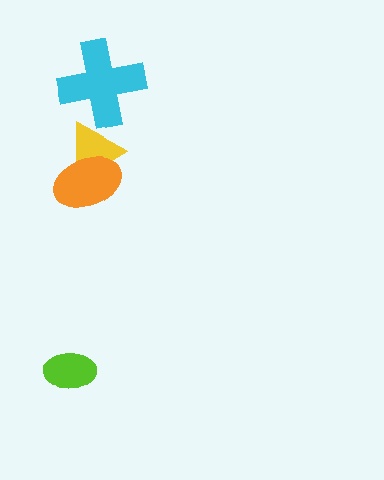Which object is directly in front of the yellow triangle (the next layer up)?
The cyan cross is directly in front of the yellow triangle.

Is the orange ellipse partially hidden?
No, no other shape covers it.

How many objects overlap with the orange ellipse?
1 object overlaps with the orange ellipse.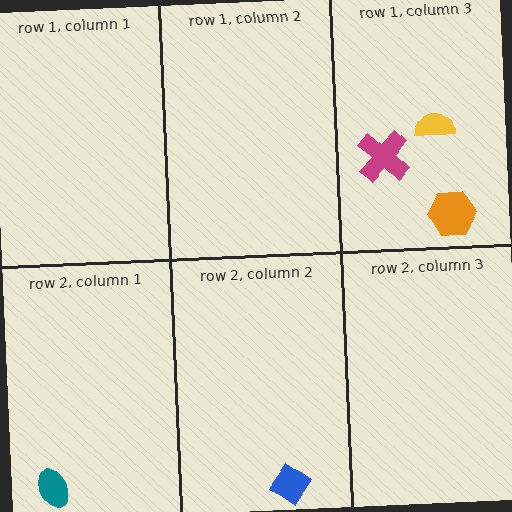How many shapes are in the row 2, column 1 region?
1.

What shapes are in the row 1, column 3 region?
The magenta cross, the yellow semicircle, the orange hexagon.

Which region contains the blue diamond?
The row 2, column 2 region.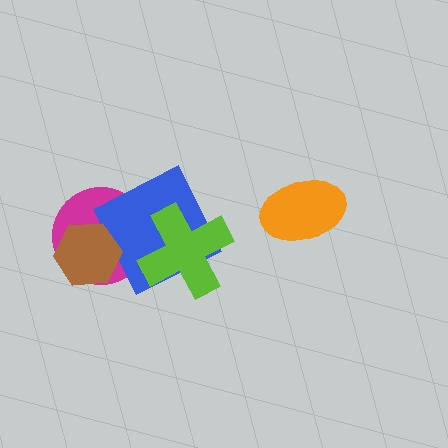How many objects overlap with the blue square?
3 objects overlap with the blue square.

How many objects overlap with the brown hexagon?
2 objects overlap with the brown hexagon.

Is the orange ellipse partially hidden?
No, no other shape covers it.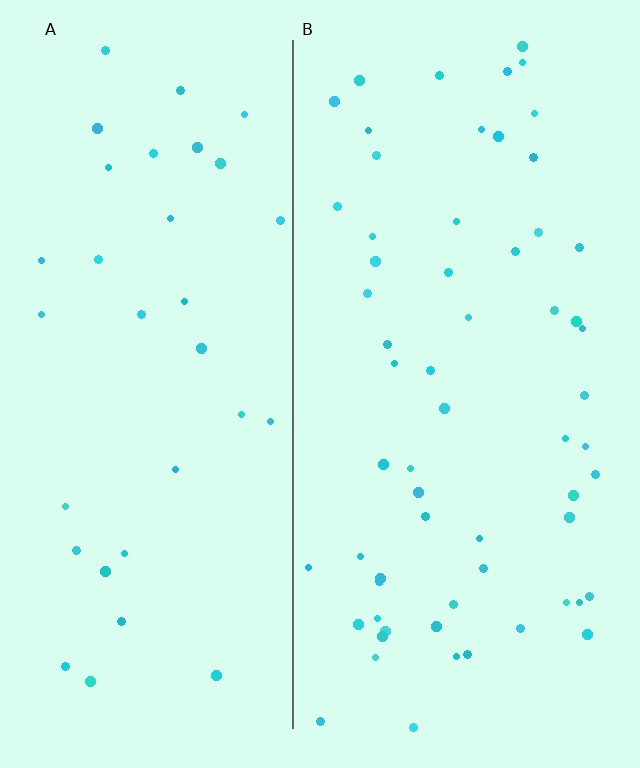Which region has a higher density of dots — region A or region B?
B (the right).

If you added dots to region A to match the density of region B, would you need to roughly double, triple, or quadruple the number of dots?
Approximately double.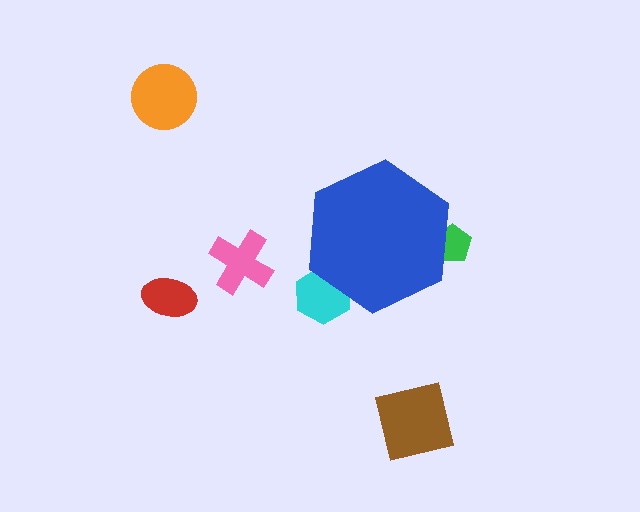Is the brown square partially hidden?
No, the brown square is fully visible.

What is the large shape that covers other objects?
A blue hexagon.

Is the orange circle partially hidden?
No, the orange circle is fully visible.